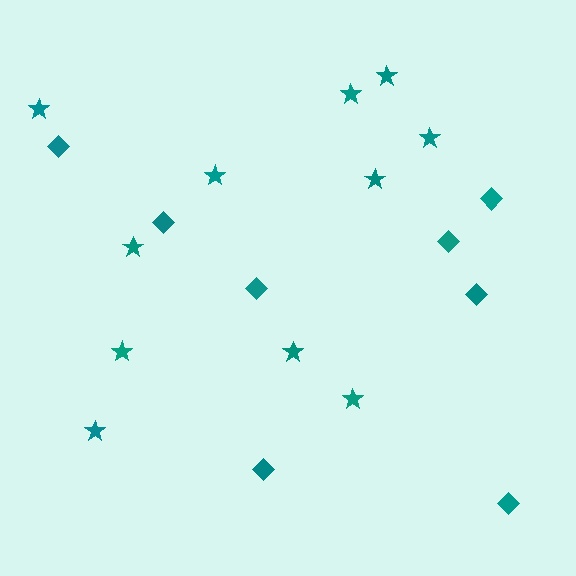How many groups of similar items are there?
There are 2 groups: one group of diamonds (8) and one group of stars (11).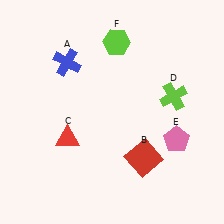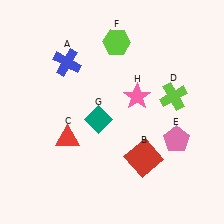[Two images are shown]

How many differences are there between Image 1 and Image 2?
There are 2 differences between the two images.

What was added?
A teal diamond (G), a pink star (H) were added in Image 2.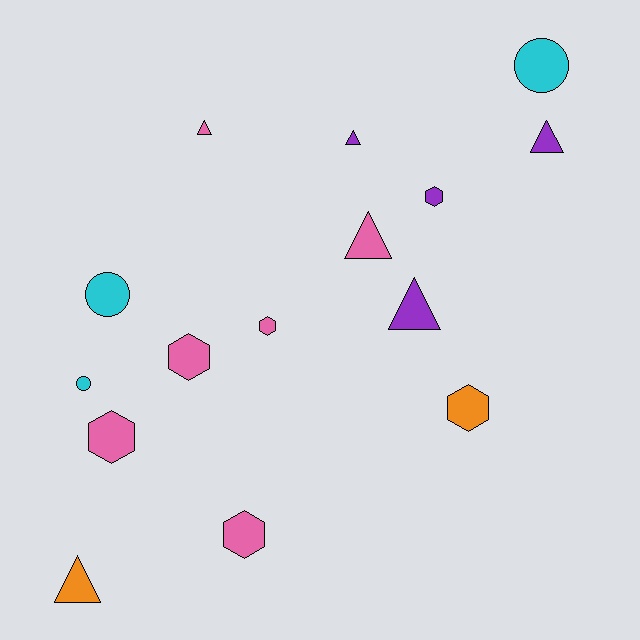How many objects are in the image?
There are 15 objects.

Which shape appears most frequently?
Triangle, with 6 objects.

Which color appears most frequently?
Pink, with 6 objects.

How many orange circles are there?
There are no orange circles.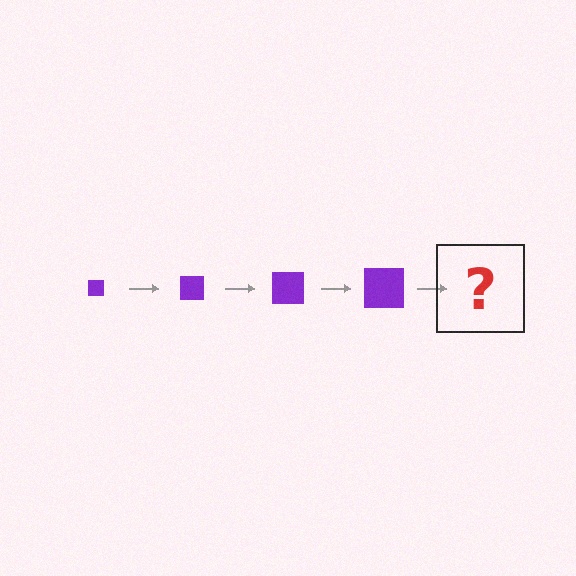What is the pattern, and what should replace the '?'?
The pattern is that the square gets progressively larger each step. The '?' should be a purple square, larger than the previous one.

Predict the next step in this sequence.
The next step is a purple square, larger than the previous one.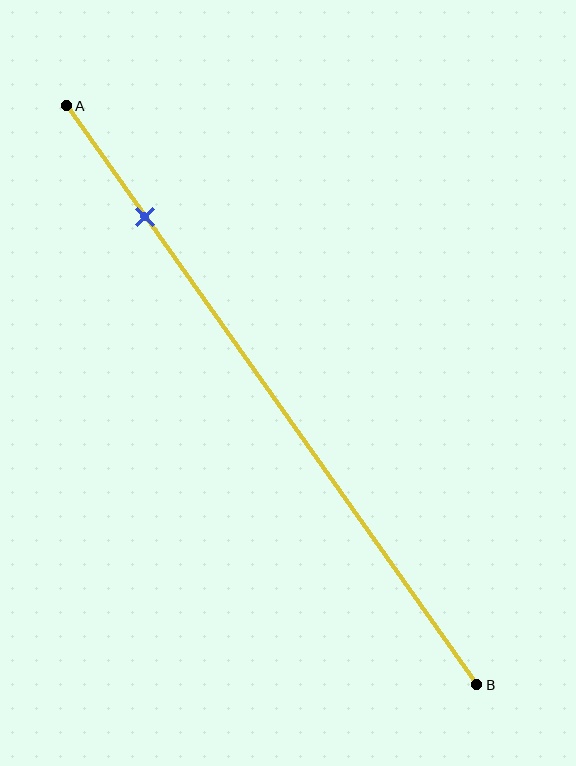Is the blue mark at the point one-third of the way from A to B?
No, the mark is at about 20% from A, not at the 33% one-third point.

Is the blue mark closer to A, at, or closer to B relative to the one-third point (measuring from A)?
The blue mark is closer to point A than the one-third point of segment AB.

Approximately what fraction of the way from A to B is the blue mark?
The blue mark is approximately 20% of the way from A to B.